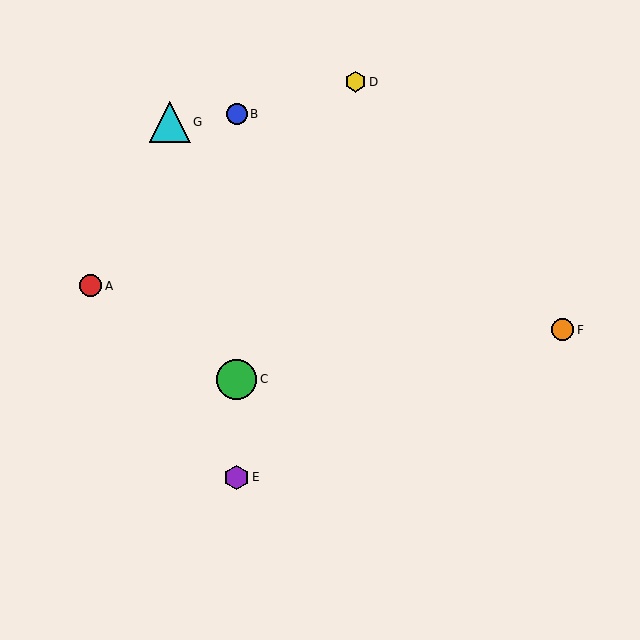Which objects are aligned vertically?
Objects B, C, E are aligned vertically.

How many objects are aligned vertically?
3 objects (B, C, E) are aligned vertically.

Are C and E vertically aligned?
Yes, both are at x≈237.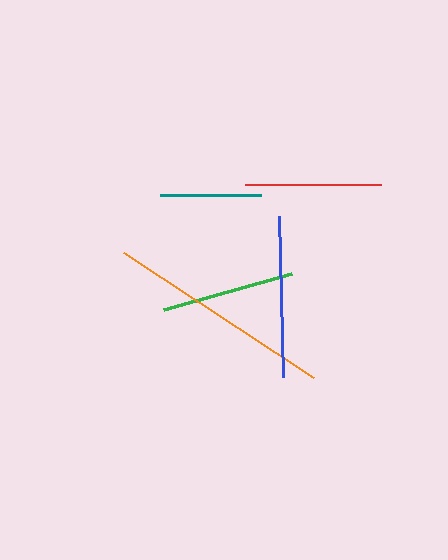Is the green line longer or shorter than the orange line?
The orange line is longer than the green line.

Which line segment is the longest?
The orange line is the longest at approximately 227 pixels.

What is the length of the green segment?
The green segment is approximately 133 pixels long.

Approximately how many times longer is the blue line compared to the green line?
The blue line is approximately 1.2 times the length of the green line.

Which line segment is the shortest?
The teal line is the shortest at approximately 101 pixels.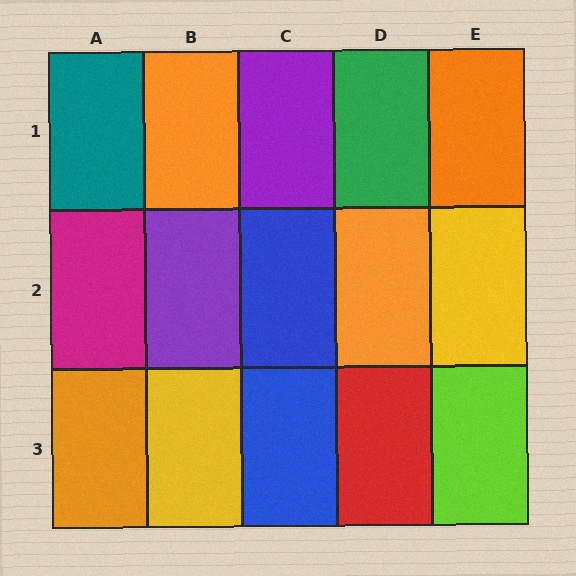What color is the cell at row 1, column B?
Orange.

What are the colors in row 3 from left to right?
Orange, yellow, blue, red, lime.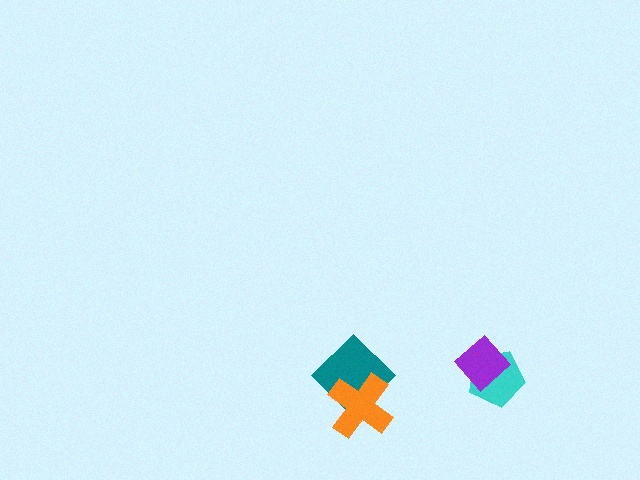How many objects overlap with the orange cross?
1 object overlaps with the orange cross.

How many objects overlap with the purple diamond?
1 object overlaps with the purple diamond.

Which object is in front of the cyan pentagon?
The purple diamond is in front of the cyan pentagon.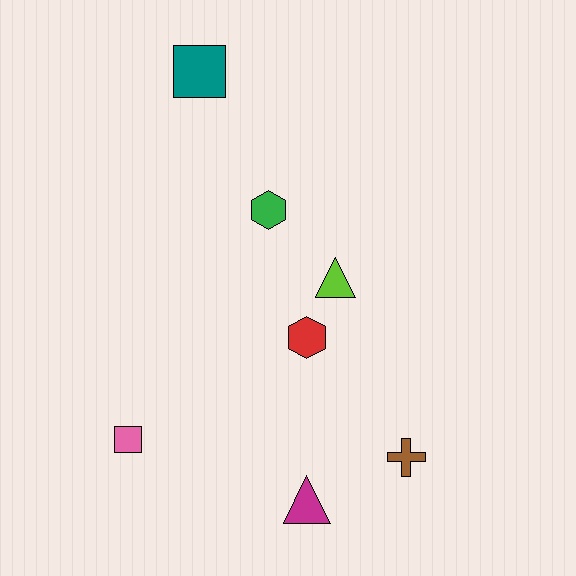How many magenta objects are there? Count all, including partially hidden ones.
There is 1 magenta object.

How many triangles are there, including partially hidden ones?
There are 2 triangles.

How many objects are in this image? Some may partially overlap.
There are 7 objects.